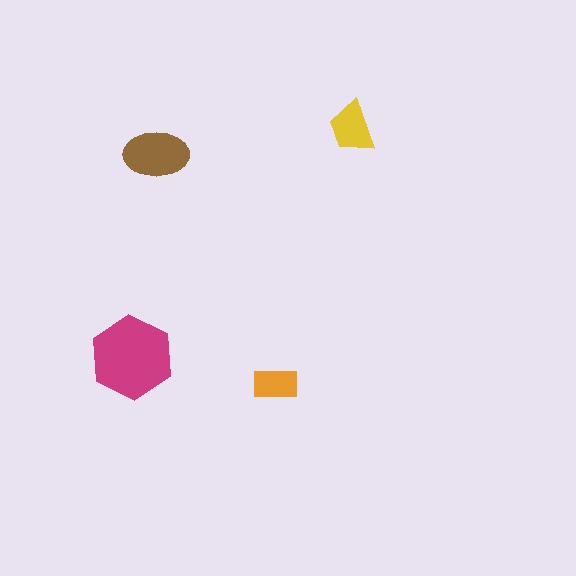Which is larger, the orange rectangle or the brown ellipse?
The brown ellipse.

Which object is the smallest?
The orange rectangle.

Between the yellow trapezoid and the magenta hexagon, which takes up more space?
The magenta hexagon.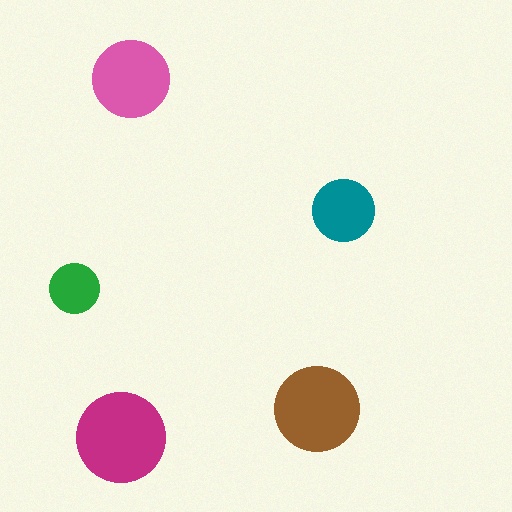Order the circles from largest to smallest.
the magenta one, the brown one, the pink one, the teal one, the green one.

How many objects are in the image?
There are 5 objects in the image.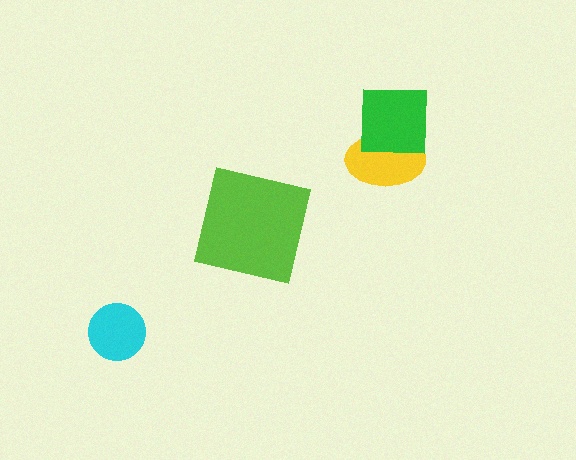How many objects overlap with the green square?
1 object overlaps with the green square.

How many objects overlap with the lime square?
0 objects overlap with the lime square.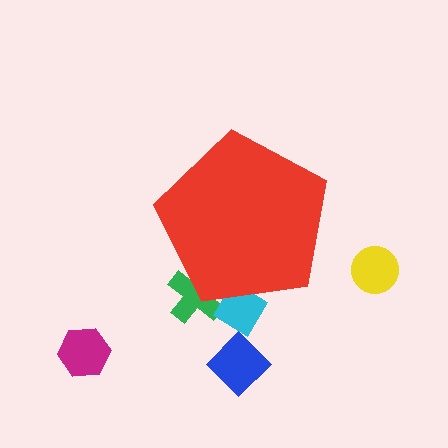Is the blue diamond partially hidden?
No, the blue diamond is fully visible.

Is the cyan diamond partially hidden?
Yes, the cyan diamond is partially hidden behind the red pentagon.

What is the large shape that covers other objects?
A red pentagon.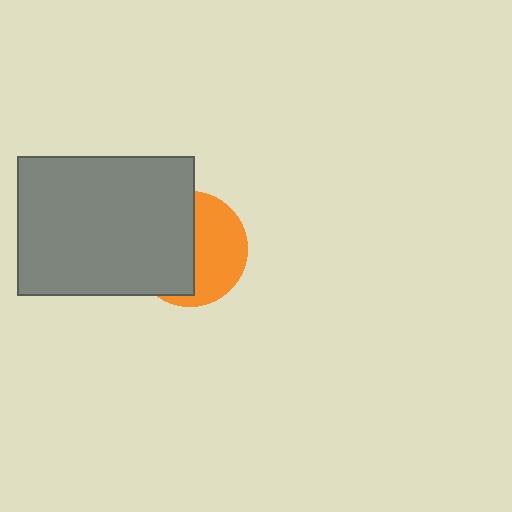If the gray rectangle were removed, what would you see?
You would see the complete orange circle.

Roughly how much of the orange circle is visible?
About half of it is visible (roughly 47%).